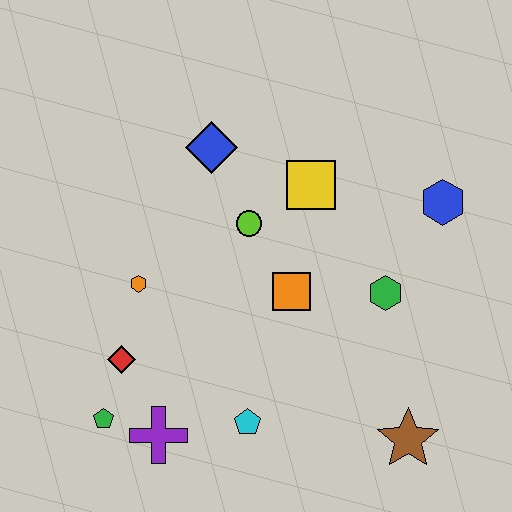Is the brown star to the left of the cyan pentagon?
No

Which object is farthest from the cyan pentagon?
The blue hexagon is farthest from the cyan pentagon.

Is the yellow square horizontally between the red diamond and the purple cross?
No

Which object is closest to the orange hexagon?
The red diamond is closest to the orange hexagon.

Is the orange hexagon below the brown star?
No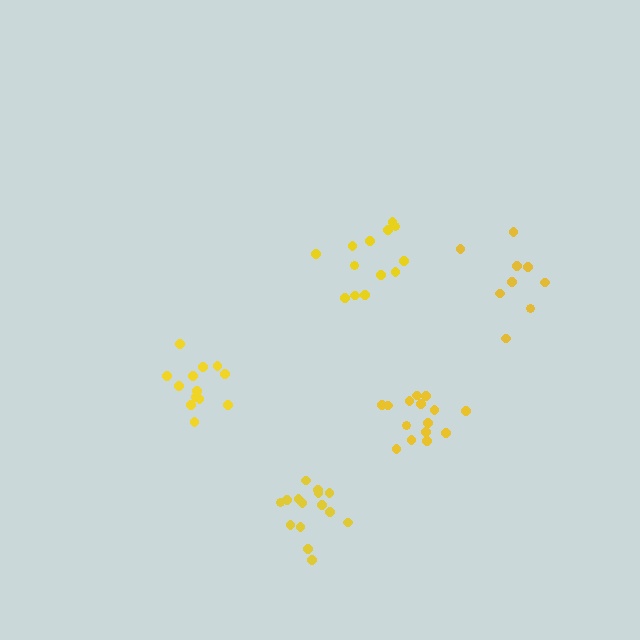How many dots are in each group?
Group 1: 13 dots, Group 2: 13 dots, Group 3: 9 dots, Group 4: 15 dots, Group 5: 15 dots (65 total).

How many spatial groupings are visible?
There are 5 spatial groupings.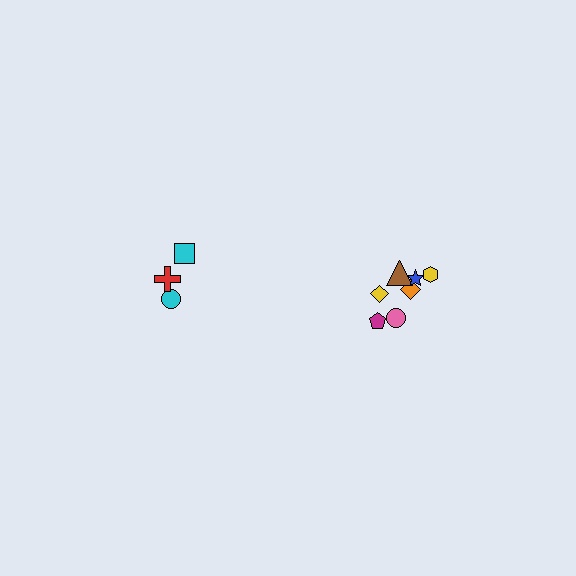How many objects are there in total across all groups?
There are 10 objects.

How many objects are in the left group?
There are 3 objects.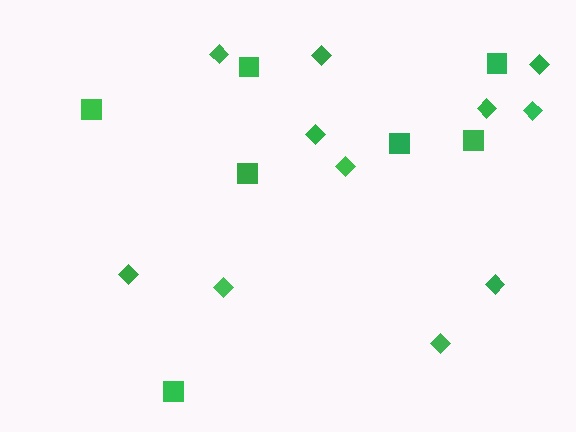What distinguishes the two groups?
There are 2 groups: one group of squares (7) and one group of diamonds (11).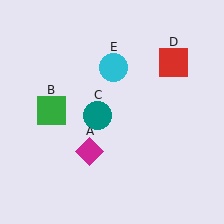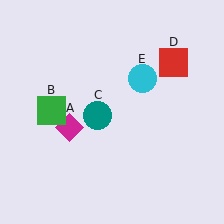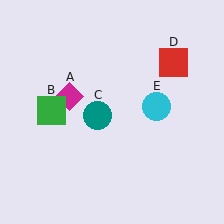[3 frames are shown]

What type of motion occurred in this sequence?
The magenta diamond (object A), cyan circle (object E) rotated clockwise around the center of the scene.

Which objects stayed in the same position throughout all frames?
Green square (object B) and teal circle (object C) and red square (object D) remained stationary.